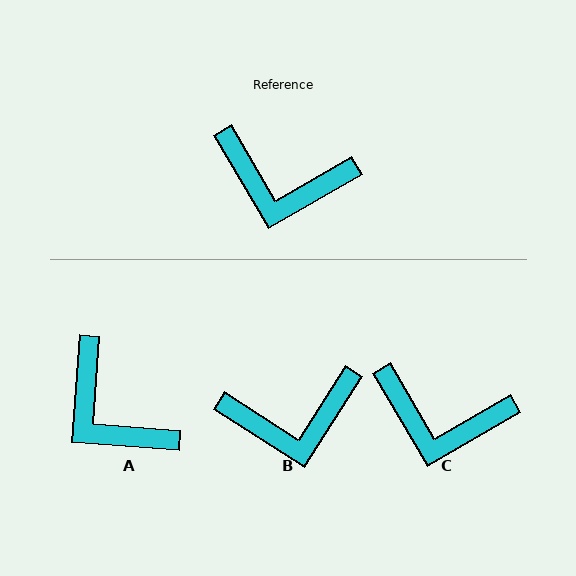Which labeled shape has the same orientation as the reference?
C.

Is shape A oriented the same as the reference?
No, it is off by about 34 degrees.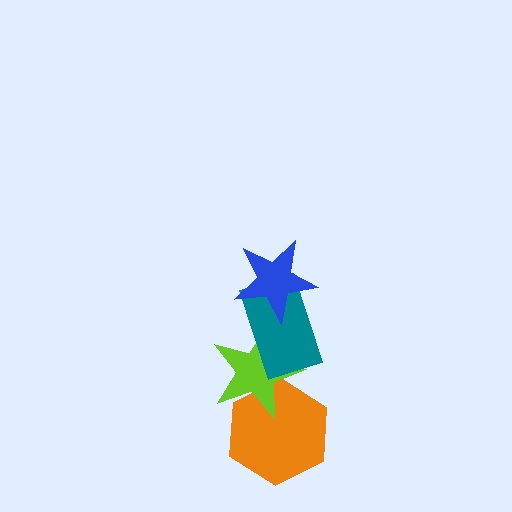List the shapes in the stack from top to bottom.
From top to bottom: the blue star, the teal rectangle, the lime star, the orange hexagon.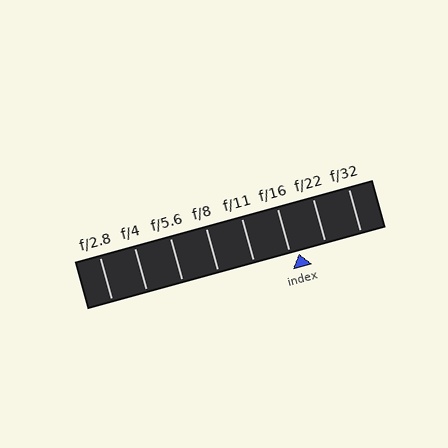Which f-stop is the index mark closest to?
The index mark is closest to f/16.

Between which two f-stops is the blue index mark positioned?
The index mark is between f/16 and f/22.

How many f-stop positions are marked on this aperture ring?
There are 8 f-stop positions marked.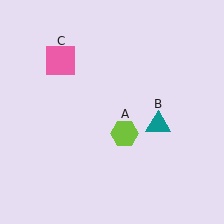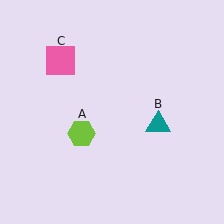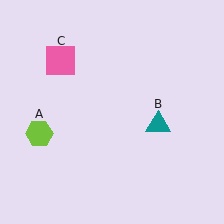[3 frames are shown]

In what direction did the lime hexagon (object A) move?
The lime hexagon (object A) moved left.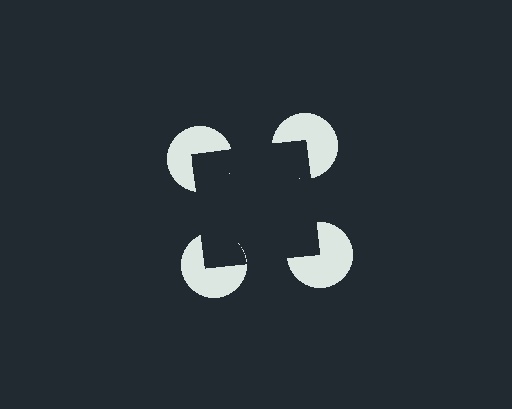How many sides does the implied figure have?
4 sides.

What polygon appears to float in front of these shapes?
An illusory square — its edges are inferred from the aligned wedge cuts in the pac-man discs, not physically drawn.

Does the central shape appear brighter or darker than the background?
It typically appears slightly darker than the background, even though no actual brightness change is drawn.